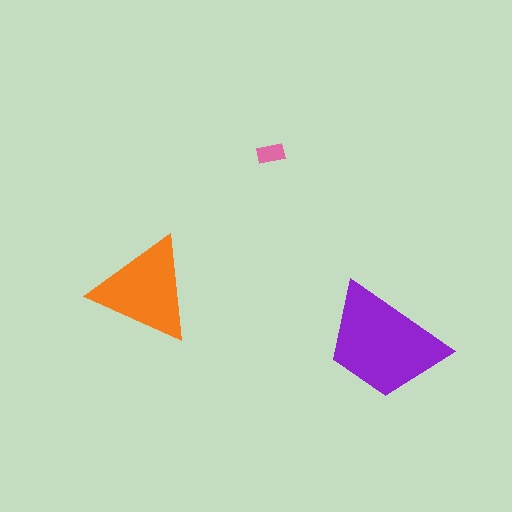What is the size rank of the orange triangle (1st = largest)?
2nd.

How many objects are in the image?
There are 3 objects in the image.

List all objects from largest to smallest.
The purple trapezoid, the orange triangle, the pink rectangle.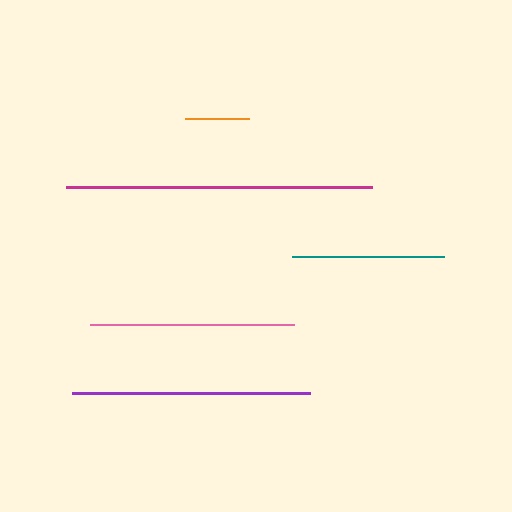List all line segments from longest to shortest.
From longest to shortest: magenta, purple, pink, teal, orange.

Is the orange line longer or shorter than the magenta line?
The magenta line is longer than the orange line.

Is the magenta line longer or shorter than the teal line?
The magenta line is longer than the teal line.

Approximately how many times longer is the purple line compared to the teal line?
The purple line is approximately 1.6 times the length of the teal line.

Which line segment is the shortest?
The orange line is the shortest at approximately 64 pixels.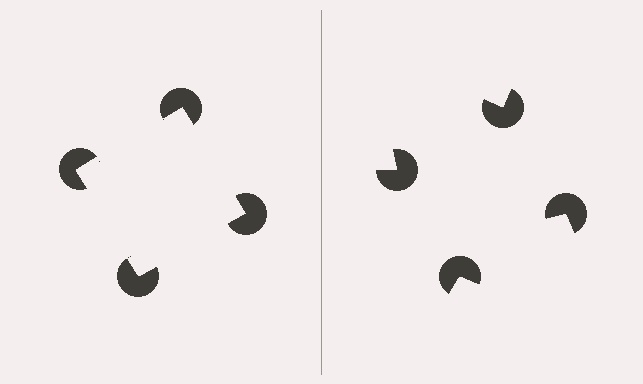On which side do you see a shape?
An illusory square appears on the left side. On the right side the wedge cuts are rotated, so no coherent shape forms.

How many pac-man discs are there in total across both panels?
8 — 4 on each side.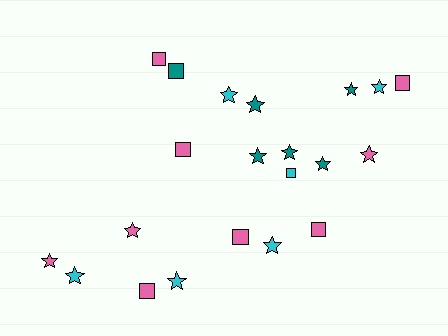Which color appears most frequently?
Pink, with 9 objects.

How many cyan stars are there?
There are 5 cyan stars.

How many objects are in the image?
There are 21 objects.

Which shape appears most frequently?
Star, with 13 objects.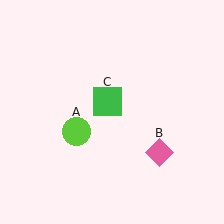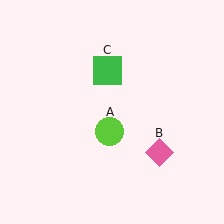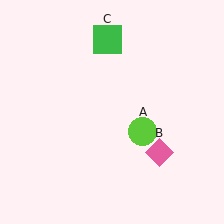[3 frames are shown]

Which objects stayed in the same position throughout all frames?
Pink diamond (object B) remained stationary.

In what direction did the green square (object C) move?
The green square (object C) moved up.